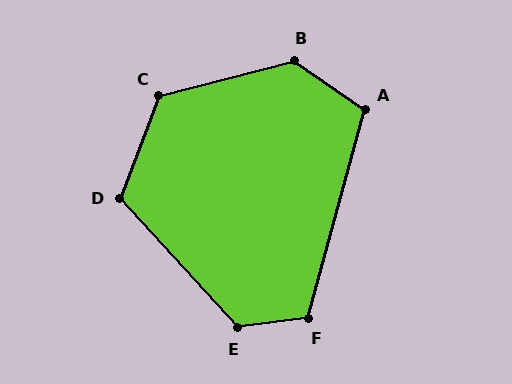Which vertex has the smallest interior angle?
A, at approximately 109 degrees.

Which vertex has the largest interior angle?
B, at approximately 131 degrees.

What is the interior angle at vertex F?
Approximately 112 degrees (obtuse).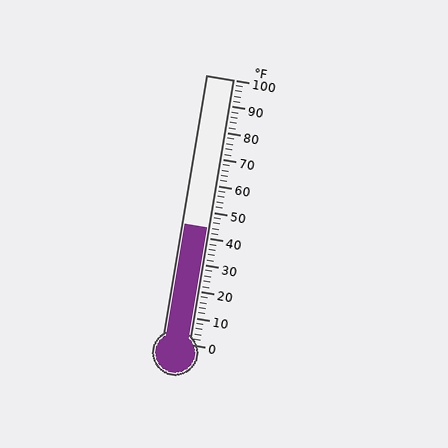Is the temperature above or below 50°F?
The temperature is below 50°F.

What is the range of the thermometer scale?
The thermometer scale ranges from 0°F to 100°F.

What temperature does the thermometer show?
The thermometer shows approximately 44°F.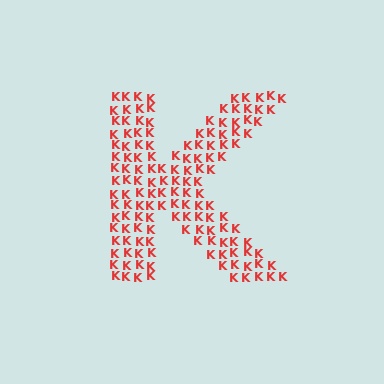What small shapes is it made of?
It is made of small letter K's.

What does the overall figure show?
The overall figure shows the letter K.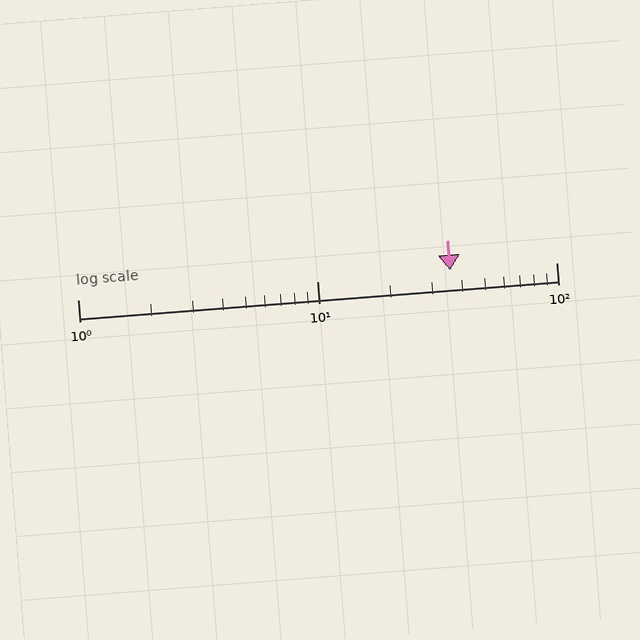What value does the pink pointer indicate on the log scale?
The pointer indicates approximately 36.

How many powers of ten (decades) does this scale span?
The scale spans 2 decades, from 1 to 100.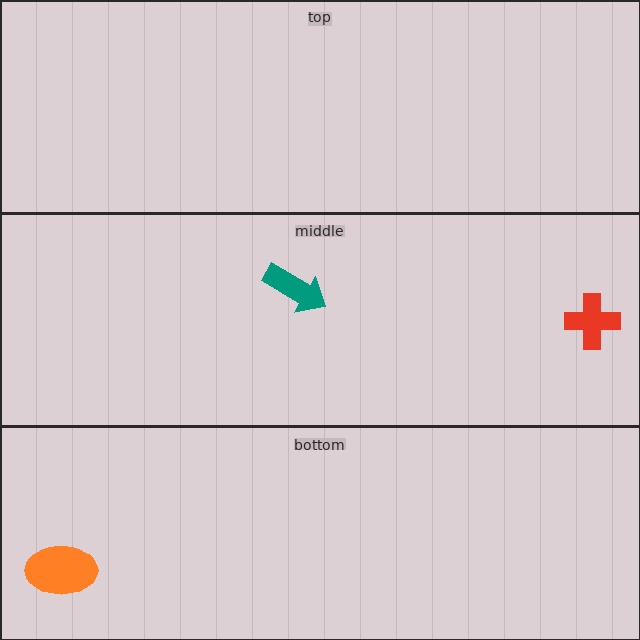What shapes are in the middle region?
The red cross, the teal arrow.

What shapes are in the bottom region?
The orange ellipse.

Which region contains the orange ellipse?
The bottom region.